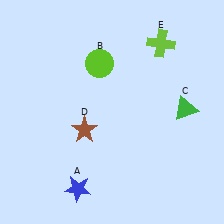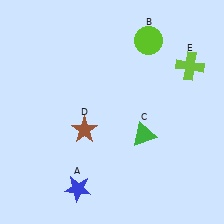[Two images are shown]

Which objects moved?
The objects that moved are: the lime circle (B), the green triangle (C), the lime cross (E).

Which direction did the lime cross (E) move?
The lime cross (E) moved right.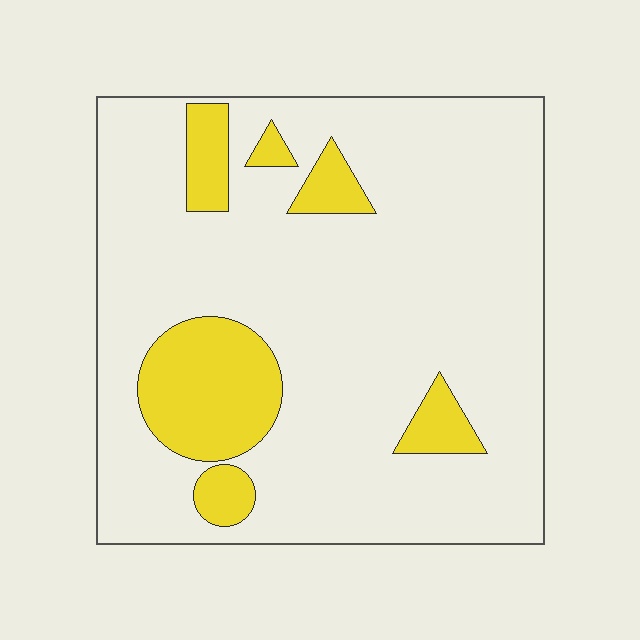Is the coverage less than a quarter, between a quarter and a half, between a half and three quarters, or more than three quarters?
Less than a quarter.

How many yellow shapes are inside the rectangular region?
6.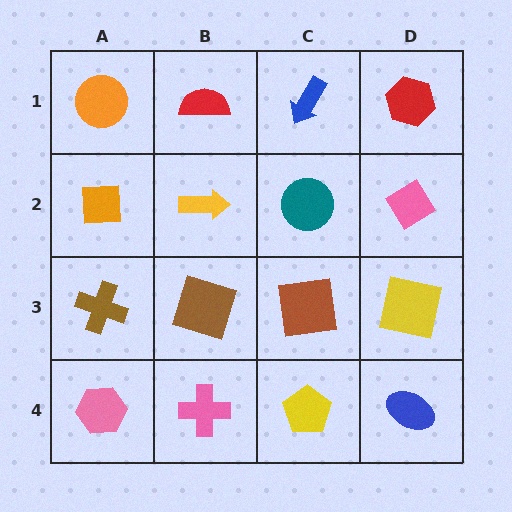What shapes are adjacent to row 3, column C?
A teal circle (row 2, column C), a yellow pentagon (row 4, column C), a brown square (row 3, column B), a yellow square (row 3, column D).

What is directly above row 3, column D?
A pink diamond.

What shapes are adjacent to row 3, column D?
A pink diamond (row 2, column D), a blue ellipse (row 4, column D), a brown square (row 3, column C).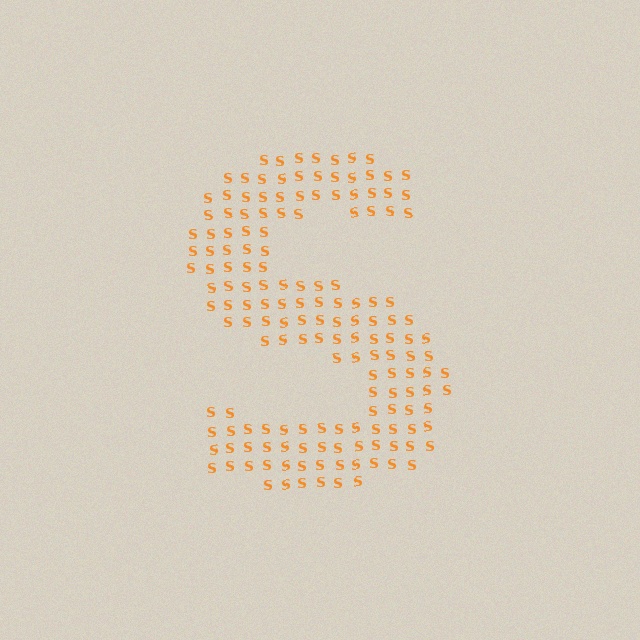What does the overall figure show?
The overall figure shows the letter S.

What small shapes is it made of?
It is made of small letter S's.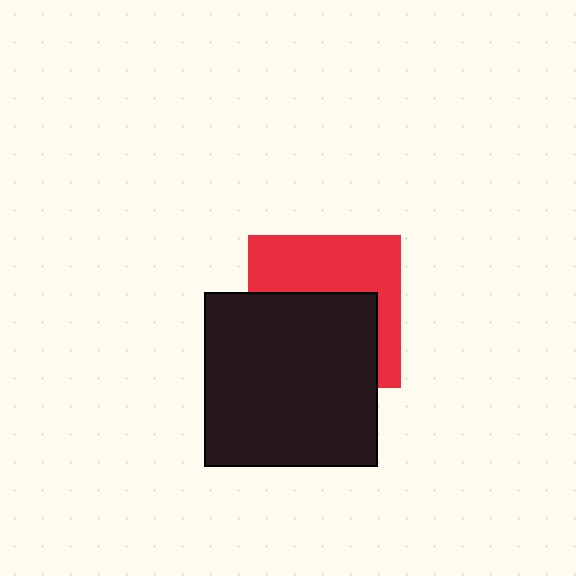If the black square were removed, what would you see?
You would see the complete red square.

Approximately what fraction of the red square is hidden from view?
Roughly 53% of the red square is hidden behind the black square.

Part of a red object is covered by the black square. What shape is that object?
It is a square.